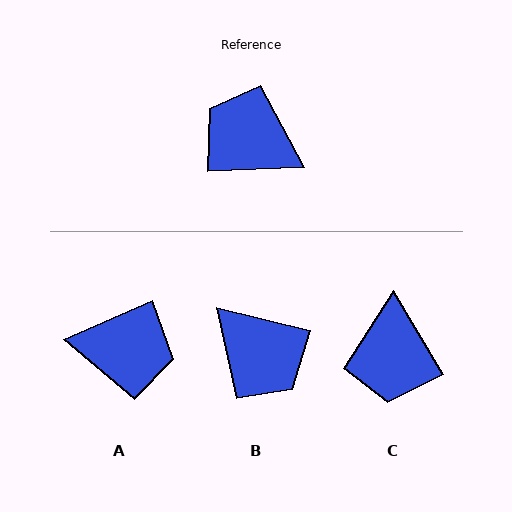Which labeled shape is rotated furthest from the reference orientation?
B, about 164 degrees away.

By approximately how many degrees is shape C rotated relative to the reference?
Approximately 118 degrees counter-clockwise.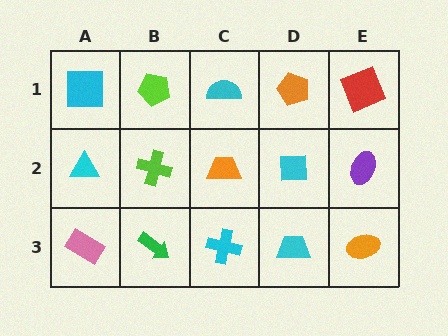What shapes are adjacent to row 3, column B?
A lime cross (row 2, column B), a pink rectangle (row 3, column A), a cyan cross (row 3, column C).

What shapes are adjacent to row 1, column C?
An orange trapezoid (row 2, column C), a lime pentagon (row 1, column B), an orange pentagon (row 1, column D).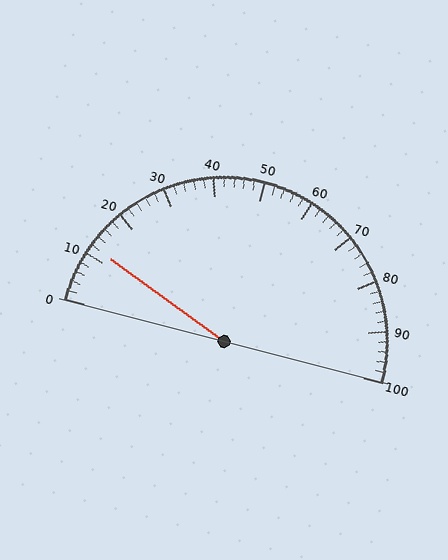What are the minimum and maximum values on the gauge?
The gauge ranges from 0 to 100.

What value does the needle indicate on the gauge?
The needle indicates approximately 12.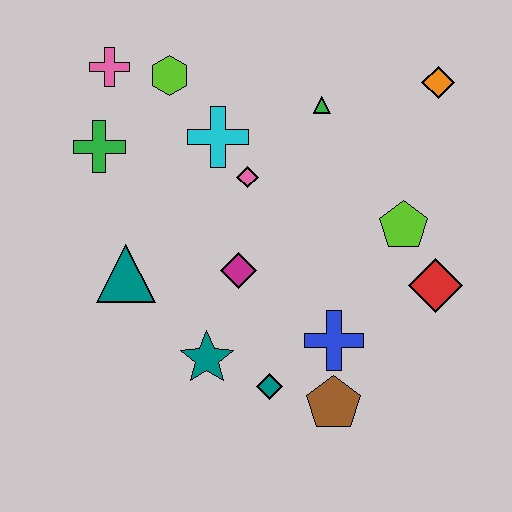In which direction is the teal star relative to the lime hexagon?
The teal star is below the lime hexagon.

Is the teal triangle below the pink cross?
Yes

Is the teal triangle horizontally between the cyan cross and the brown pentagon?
No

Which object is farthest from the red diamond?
The pink cross is farthest from the red diamond.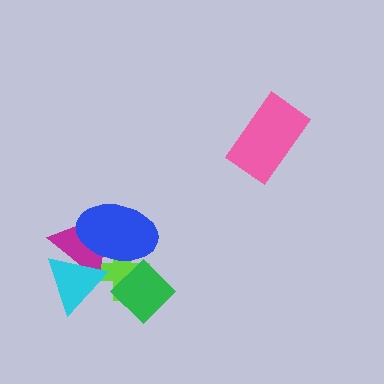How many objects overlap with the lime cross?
4 objects overlap with the lime cross.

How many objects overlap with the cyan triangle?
3 objects overlap with the cyan triangle.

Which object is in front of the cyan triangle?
The blue ellipse is in front of the cyan triangle.